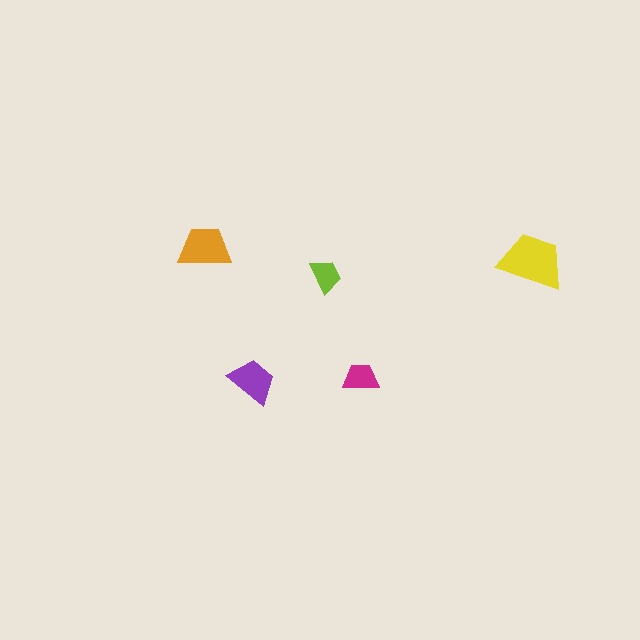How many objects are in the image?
There are 5 objects in the image.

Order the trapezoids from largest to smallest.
the yellow one, the orange one, the purple one, the magenta one, the lime one.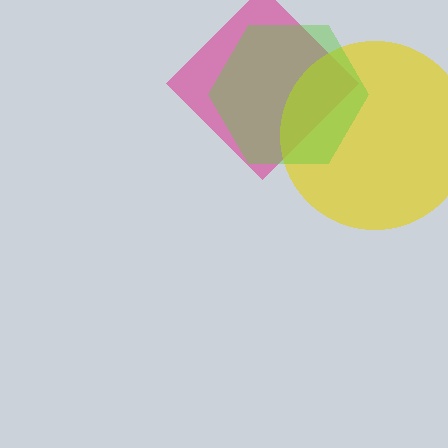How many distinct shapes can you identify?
There are 3 distinct shapes: a magenta diamond, a yellow circle, a lime hexagon.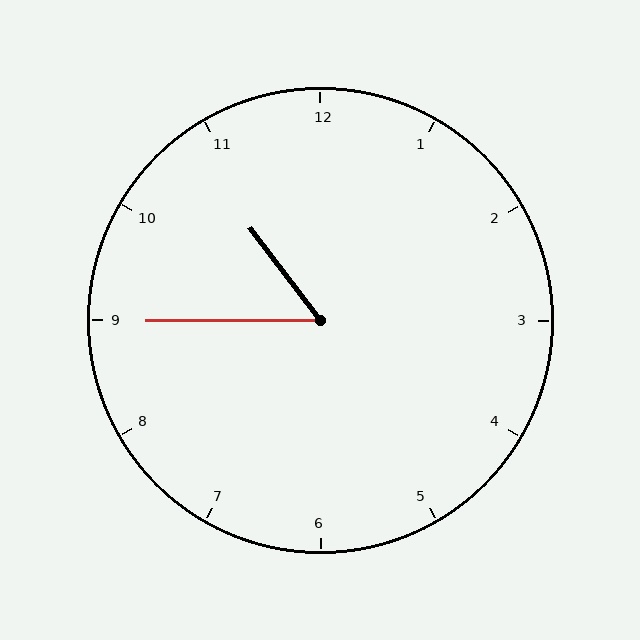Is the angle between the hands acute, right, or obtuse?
It is acute.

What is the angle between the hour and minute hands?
Approximately 52 degrees.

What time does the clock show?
10:45.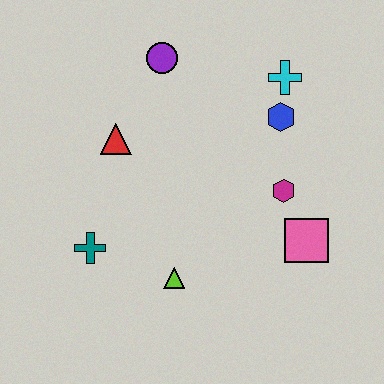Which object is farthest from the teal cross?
The cyan cross is farthest from the teal cross.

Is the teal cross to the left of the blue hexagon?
Yes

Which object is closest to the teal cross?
The lime triangle is closest to the teal cross.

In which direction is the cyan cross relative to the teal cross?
The cyan cross is to the right of the teal cross.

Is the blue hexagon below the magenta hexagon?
No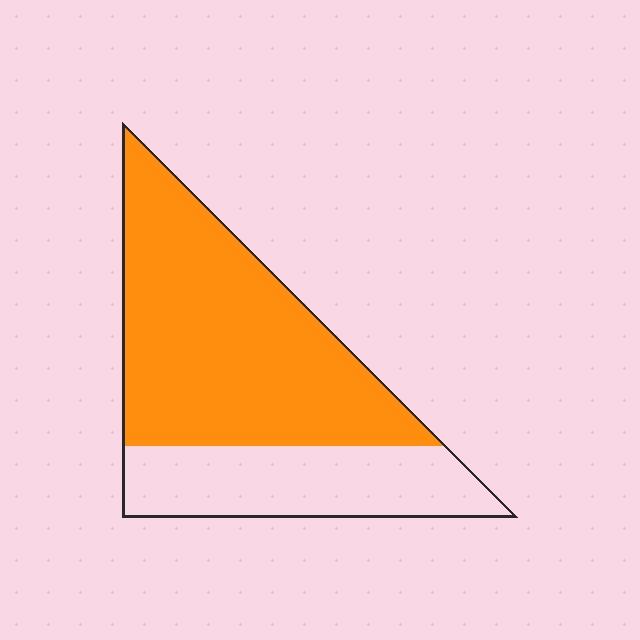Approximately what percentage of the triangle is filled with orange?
Approximately 65%.